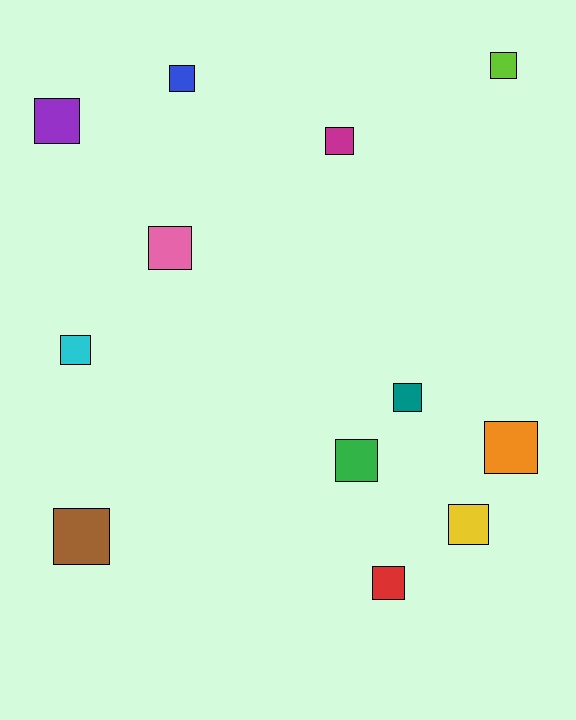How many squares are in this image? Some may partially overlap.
There are 12 squares.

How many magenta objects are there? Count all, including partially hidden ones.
There is 1 magenta object.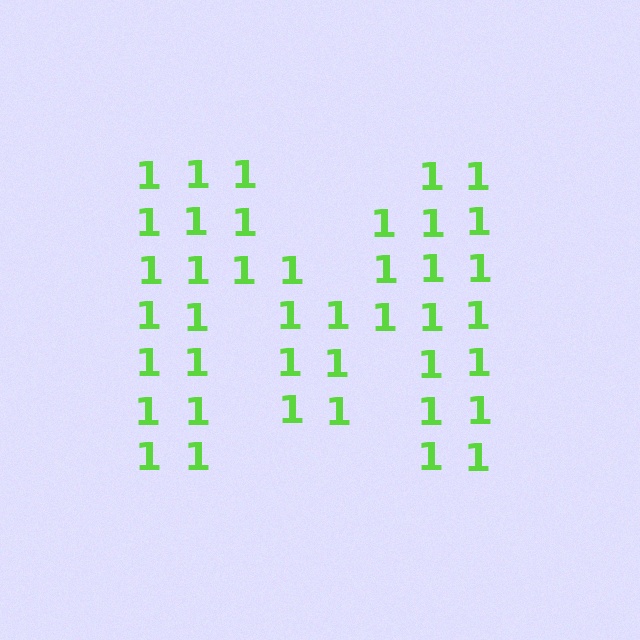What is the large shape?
The large shape is the letter M.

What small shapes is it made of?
It is made of small digit 1's.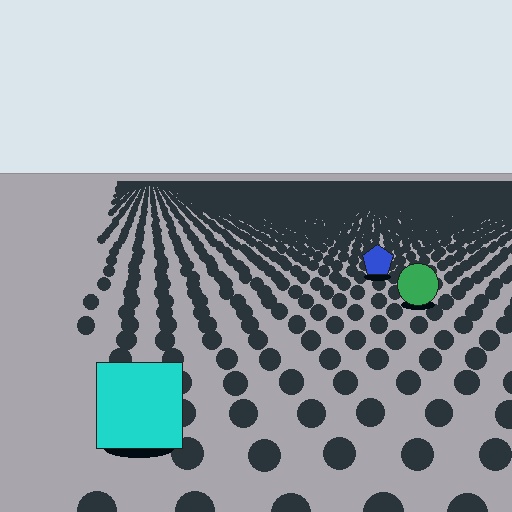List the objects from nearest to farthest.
From nearest to farthest: the cyan square, the green circle, the blue pentagon.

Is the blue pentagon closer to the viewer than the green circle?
No. The green circle is closer — you can tell from the texture gradient: the ground texture is coarser near it.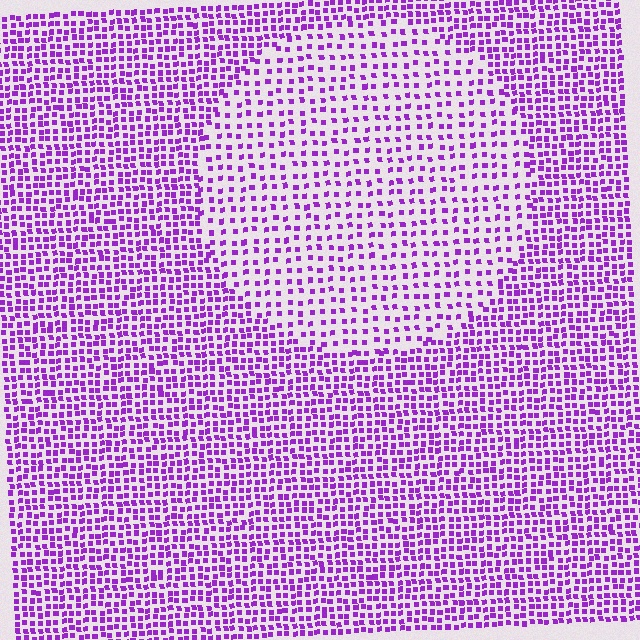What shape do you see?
I see a circle.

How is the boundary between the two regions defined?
The boundary is defined by a change in element density (approximately 1.9x ratio). All elements are the same color, size, and shape.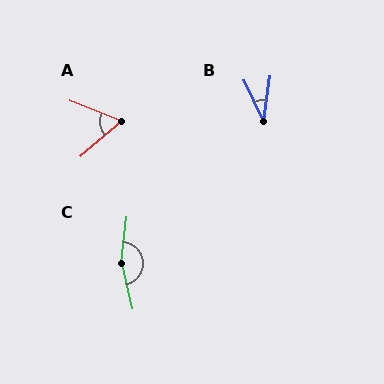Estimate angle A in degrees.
Approximately 63 degrees.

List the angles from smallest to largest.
B (33°), A (63°), C (160°).